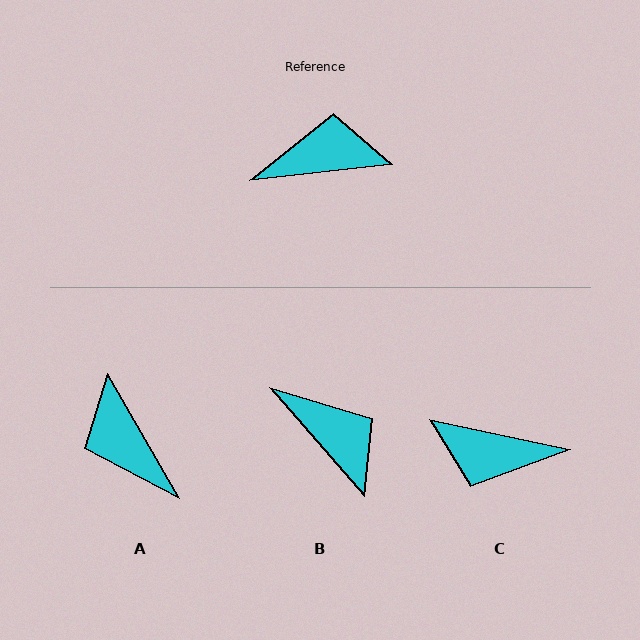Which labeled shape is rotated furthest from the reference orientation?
C, about 162 degrees away.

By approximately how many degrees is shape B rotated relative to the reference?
Approximately 55 degrees clockwise.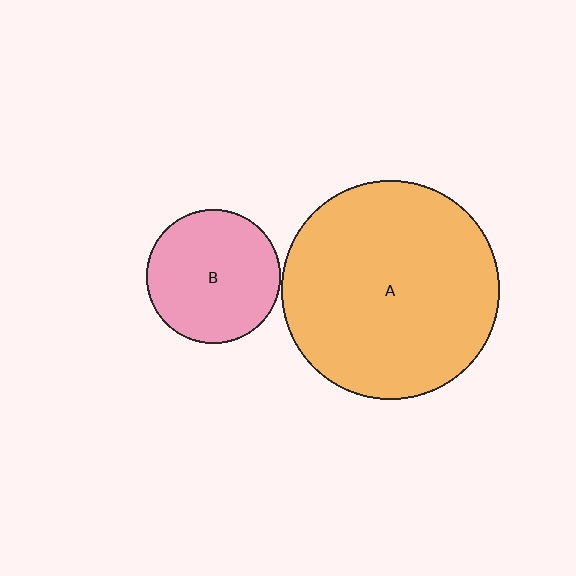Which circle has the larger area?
Circle A (orange).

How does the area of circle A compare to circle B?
Approximately 2.6 times.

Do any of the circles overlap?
No, none of the circles overlap.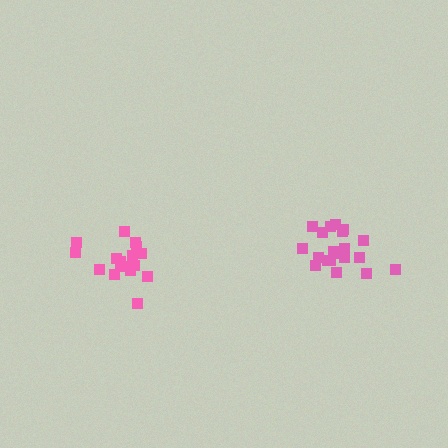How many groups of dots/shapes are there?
There are 2 groups.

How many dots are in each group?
Group 1: 17 dots, Group 2: 20 dots (37 total).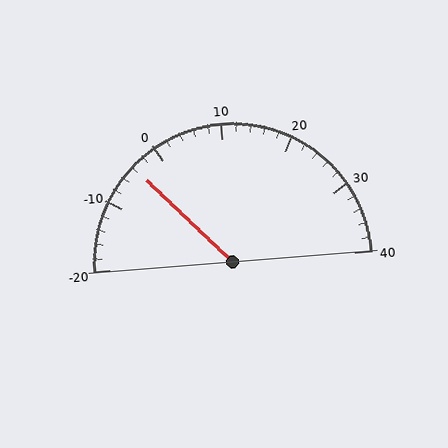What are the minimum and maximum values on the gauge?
The gauge ranges from -20 to 40.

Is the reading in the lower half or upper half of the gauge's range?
The reading is in the lower half of the range (-20 to 40).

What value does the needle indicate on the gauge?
The needle indicates approximately -4.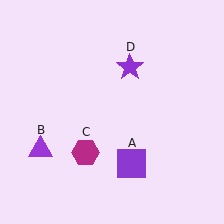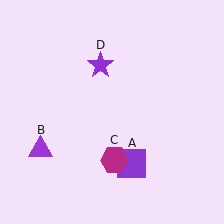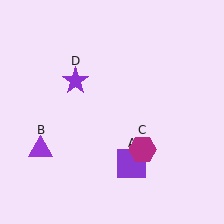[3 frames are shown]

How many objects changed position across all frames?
2 objects changed position: magenta hexagon (object C), purple star (object D).